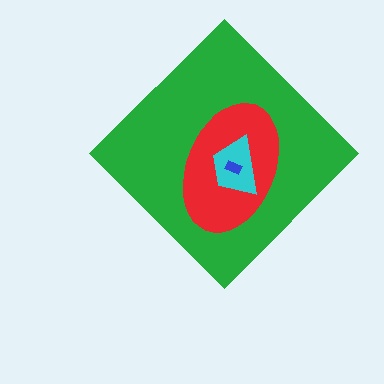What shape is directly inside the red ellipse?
The cyan trapezoid.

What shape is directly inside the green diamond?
The red ellipse.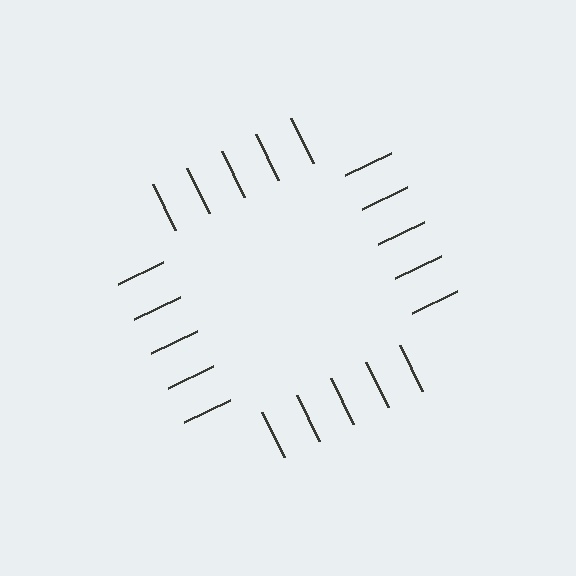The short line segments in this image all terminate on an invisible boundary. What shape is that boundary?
An illusory square — the line segments terminate on its edges but no continuous stroke is drawn.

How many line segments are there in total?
20 — 5 along each of the 4 edges.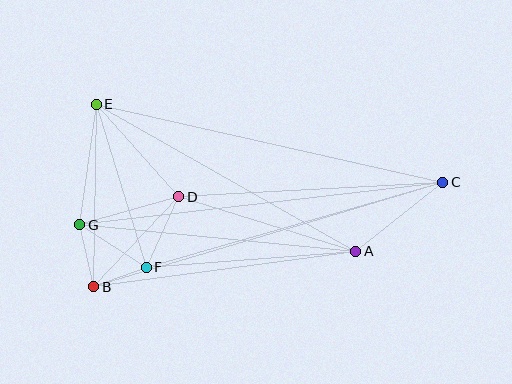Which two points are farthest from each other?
Points C and G are farthest from each other.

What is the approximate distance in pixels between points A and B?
The distance between A and B is approximately 264 pixels.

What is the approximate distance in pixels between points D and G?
The distance between D and G is approximately 103 pixels.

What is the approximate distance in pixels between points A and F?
The distance between A and F is approximately 210 pixels.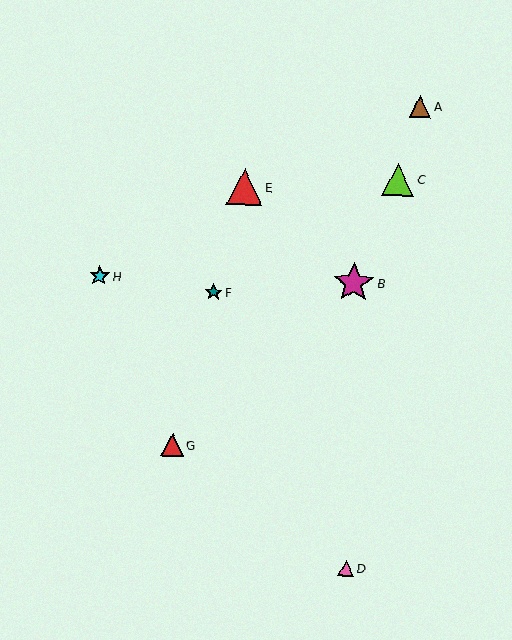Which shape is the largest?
The magenta star (labeled B) is the largest.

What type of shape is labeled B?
Shape B is a magenta star.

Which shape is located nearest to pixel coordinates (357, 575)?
The pink triangle (labeled D) at (346, 568) is nearest to that location.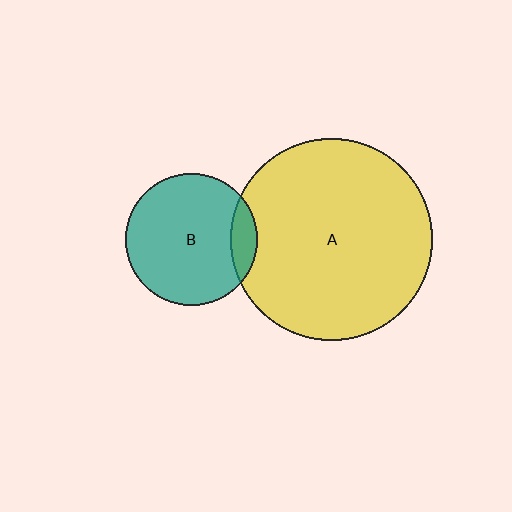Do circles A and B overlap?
Yes.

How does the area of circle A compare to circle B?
Approximately 2.4 times.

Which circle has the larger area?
Circle A (yellow).